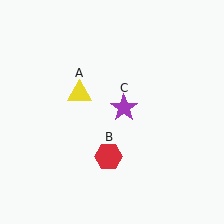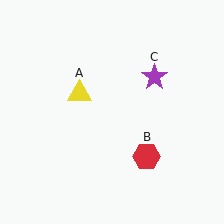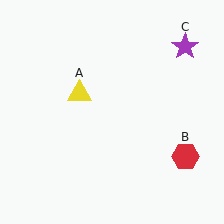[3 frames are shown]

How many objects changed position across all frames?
2 objects changed position: red hexagon (object B), purple star (object C).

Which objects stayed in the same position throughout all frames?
Yellow triangle (object A) remained stationary.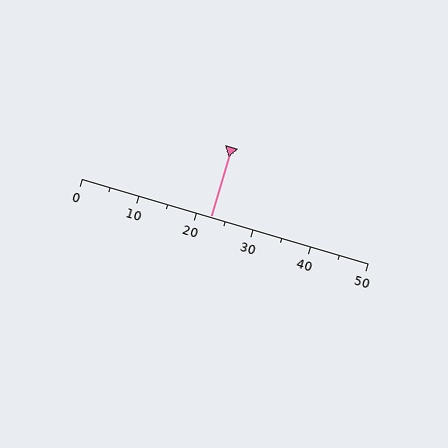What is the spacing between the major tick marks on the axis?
The major ticks are spaced 10 apart.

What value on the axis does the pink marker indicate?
The marker indicates approximately 22.5.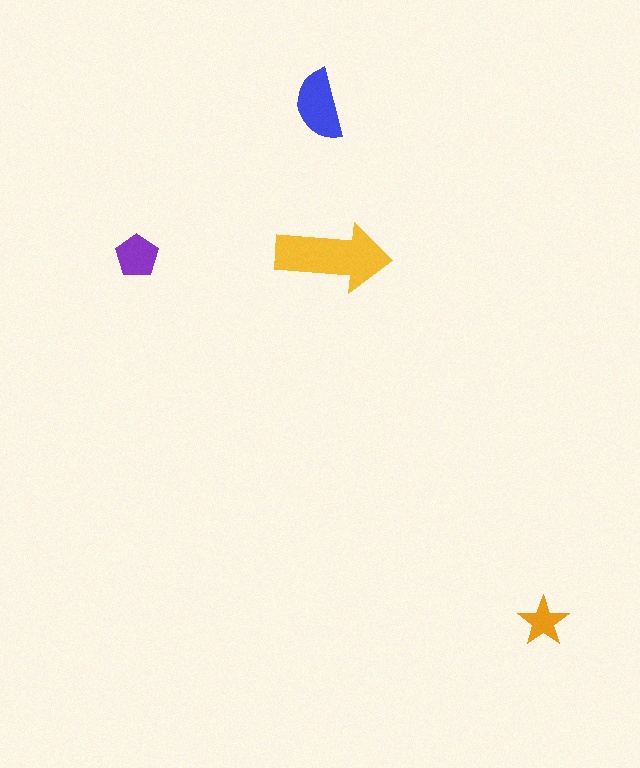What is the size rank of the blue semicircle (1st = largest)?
2nd.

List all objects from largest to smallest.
The yellow arrow, the blue semicircle, the purple pentagon, the orange star.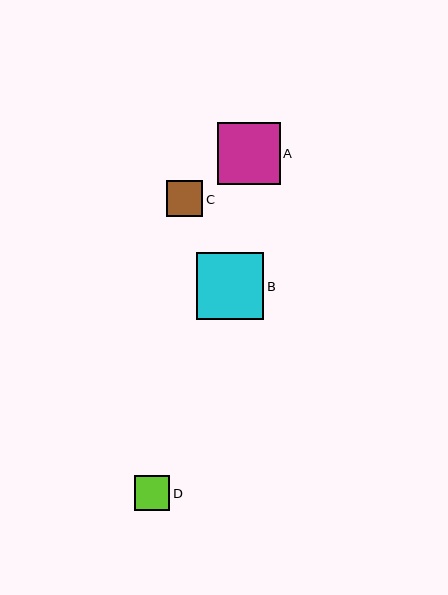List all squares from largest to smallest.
From largest to smallest: B, A, C, D.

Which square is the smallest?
Square D is the smallest with a size of approximately 35 pixels.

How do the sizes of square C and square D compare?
Square C and square D are approximately the same size.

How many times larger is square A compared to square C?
Square A is approximately 1.7 times the size of square C.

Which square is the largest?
Square B is the largest with a size of approximately 67 pixels.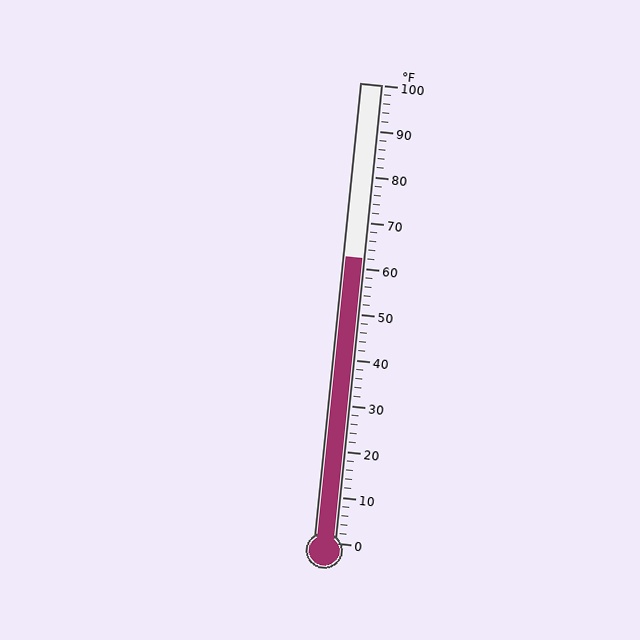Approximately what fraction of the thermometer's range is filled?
The thermometer is filled to approximately 60% of its range.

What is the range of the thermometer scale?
The thermometer scale ranges from 0°F to 100°F.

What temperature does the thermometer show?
The thermometer shows approximately 62°F.